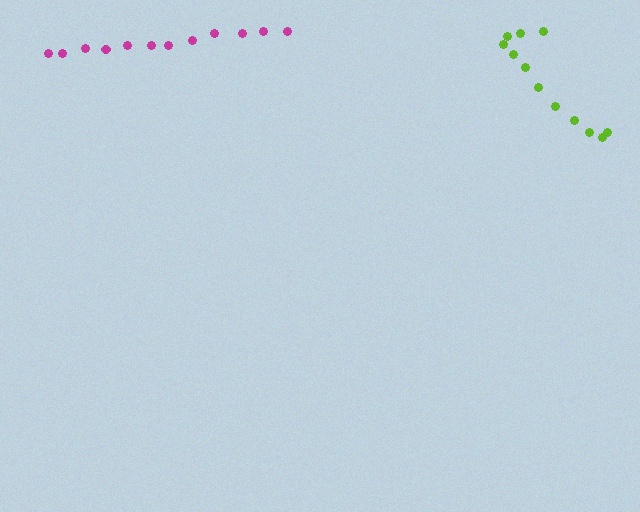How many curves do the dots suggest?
There are 2 distinct paths.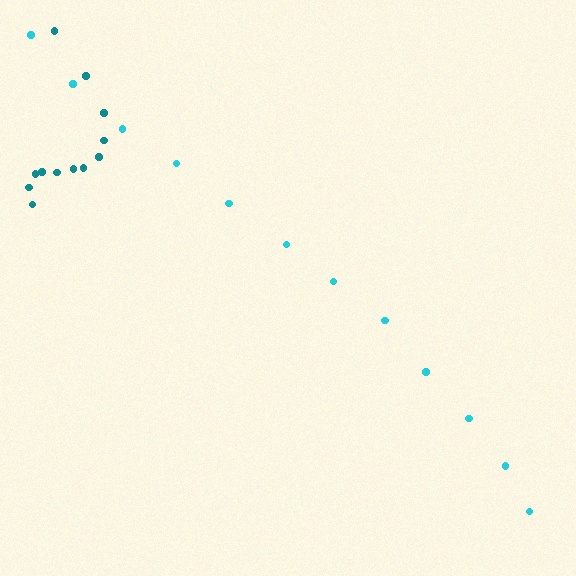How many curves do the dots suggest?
There are 2 distinct paths.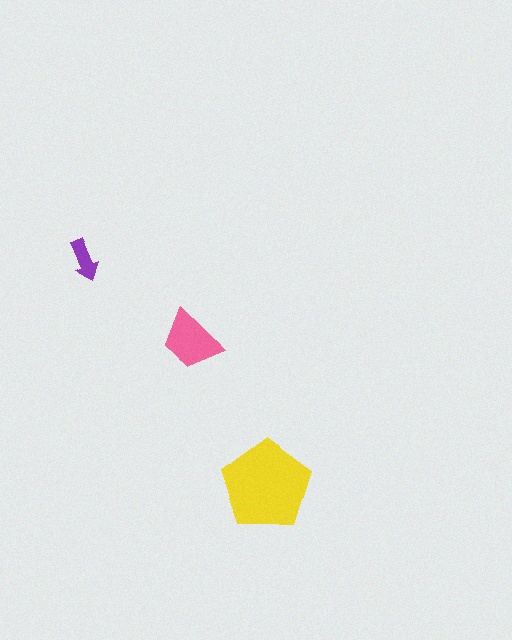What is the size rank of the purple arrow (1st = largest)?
3rd.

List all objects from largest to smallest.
The yellow pentagon, the pink trapezoid, the purple arrow.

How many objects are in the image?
There are 3 objects in the image.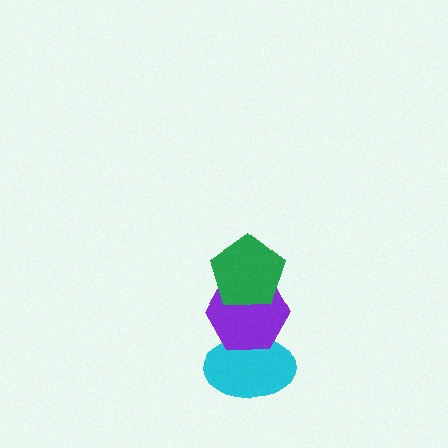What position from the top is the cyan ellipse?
The cyan ellipse is 3rd from the top.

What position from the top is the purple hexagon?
The purple hexagon is 2nd from the top.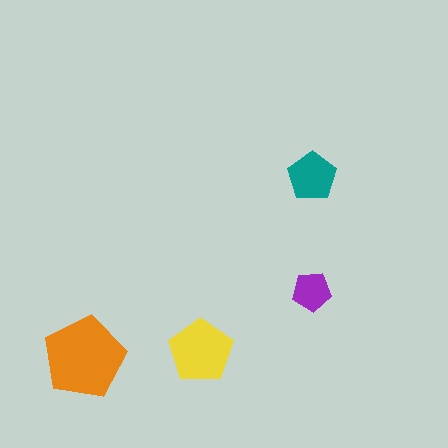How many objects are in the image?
There are 4 objects in the image.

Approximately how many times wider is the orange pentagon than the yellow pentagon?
About 1.5 times wider.